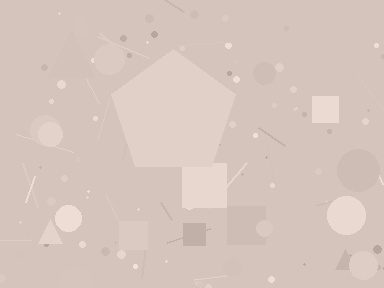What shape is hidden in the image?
A pentagon is hidden in the image.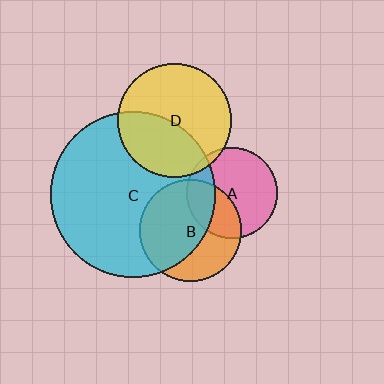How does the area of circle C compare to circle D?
Approximately 2.1 times.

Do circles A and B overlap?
Yes.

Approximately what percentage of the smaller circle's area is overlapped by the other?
Approximately 35%.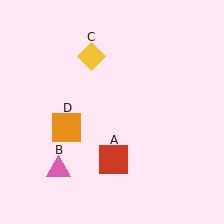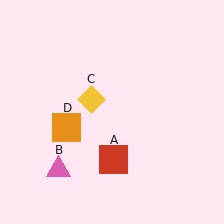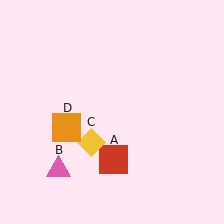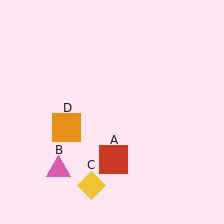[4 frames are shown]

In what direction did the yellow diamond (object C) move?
The yellow diamond (object C) moved down.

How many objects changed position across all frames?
1 object changed position: yellow diamond (object C).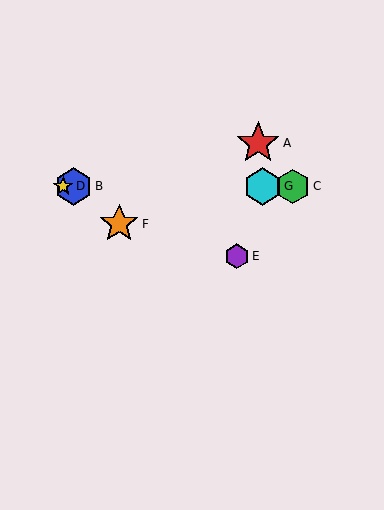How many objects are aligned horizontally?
4 objects (B, C, D, G) are aligned horizontally.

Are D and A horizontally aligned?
No, D is at y≈186 and A is at y≈143.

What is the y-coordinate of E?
Object E is at y≈256.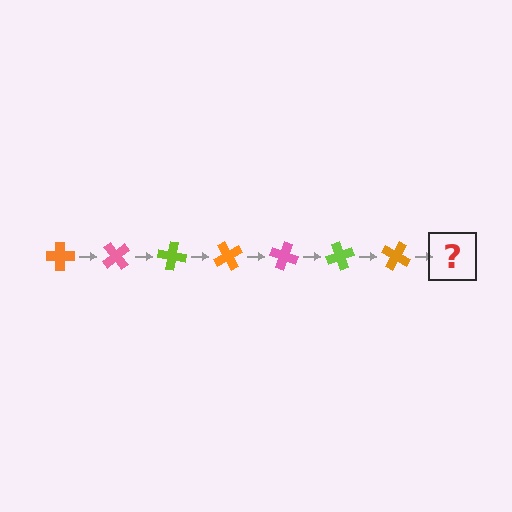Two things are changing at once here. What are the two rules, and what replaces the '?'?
The two rules are that it rotates 50 degrees each step and the color cycles through orange, pink, and lime. The '?' should be a pink cross, rotated 350 degrees from the start.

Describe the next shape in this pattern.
It should be a pink cross, rotated 350 degrees from the start.